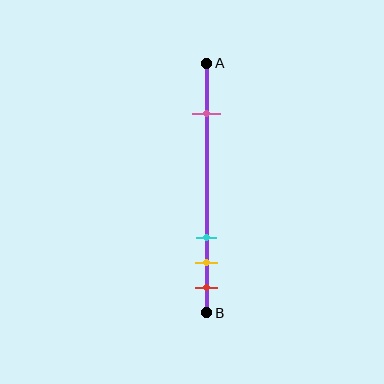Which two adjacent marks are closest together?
The yellow and red marks are the closest adjacent pair.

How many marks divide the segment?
There are 4 marks dividing the segment.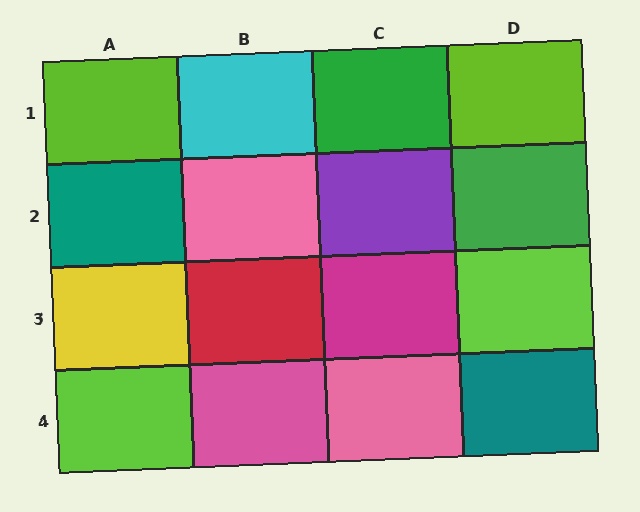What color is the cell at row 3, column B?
Red.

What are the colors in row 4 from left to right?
Lime, pink, pink, teal.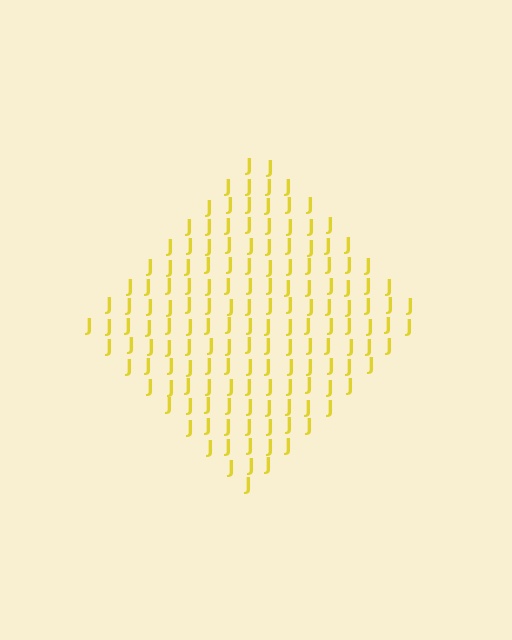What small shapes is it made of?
It is made of small letter J's.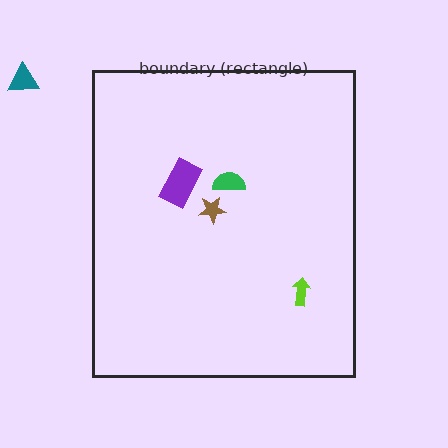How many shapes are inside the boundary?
4 inside, 1 outside.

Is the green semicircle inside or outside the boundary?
Inside.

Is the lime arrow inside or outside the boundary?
Inside.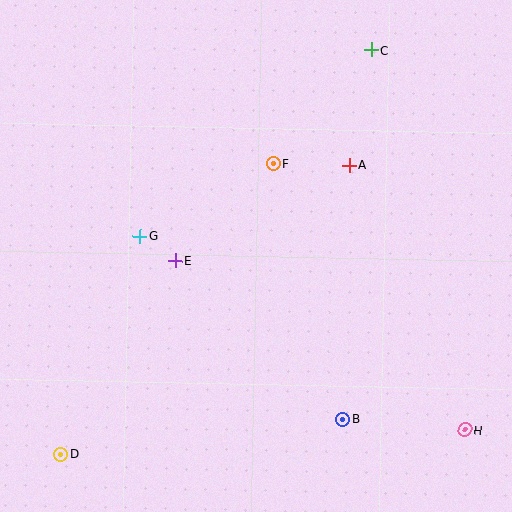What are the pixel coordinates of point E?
Point E is at (175, 261).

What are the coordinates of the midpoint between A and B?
The midpoint between A and B is at (346, 292).